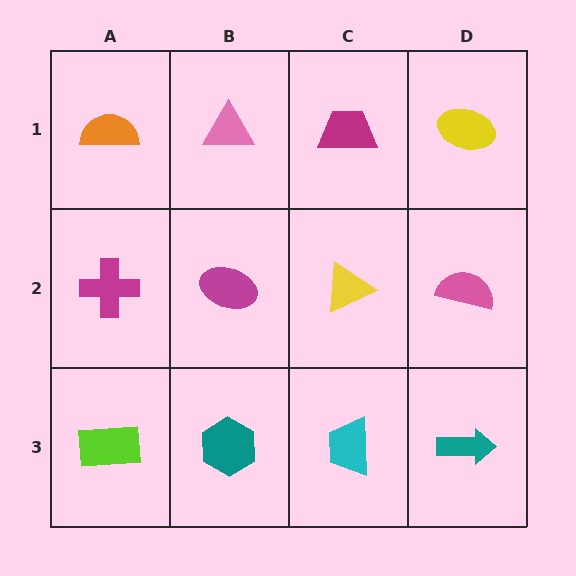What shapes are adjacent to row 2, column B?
A pink triangle (row 1, column B), a teal hexagon (row 3, column B), a magenta cross (row 2, column A), a yellow triangle (row 2, column C).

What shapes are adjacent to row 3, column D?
A pink semicircle (row 2, column D), a cyan trapezoid (row 3, column C).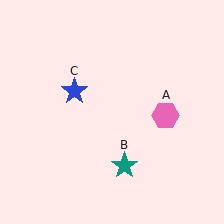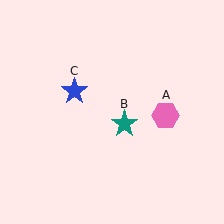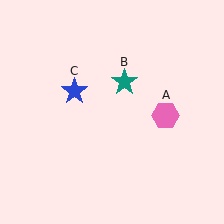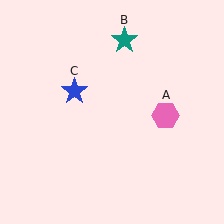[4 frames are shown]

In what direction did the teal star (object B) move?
The teal star (object B) moved up.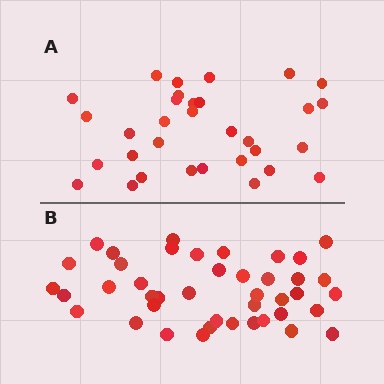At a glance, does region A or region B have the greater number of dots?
Region B (the bottom region) has more dots.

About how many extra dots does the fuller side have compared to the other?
Region B has roughly 10 or so more dots than region A.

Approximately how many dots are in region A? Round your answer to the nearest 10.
About 30 dots. (The exact count is 32, which rounds to 30.)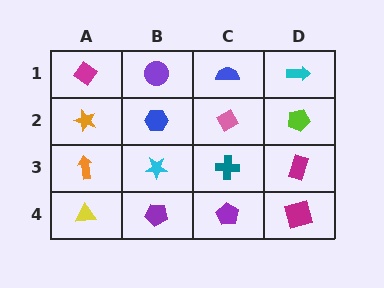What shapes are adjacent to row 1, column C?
A pink diamond (row 2, column C), a purple circle (row 1, column B), a cyan arrow (row 1, column D).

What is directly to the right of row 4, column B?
A purple pentagon.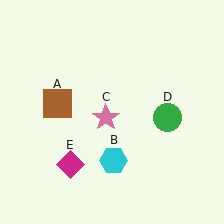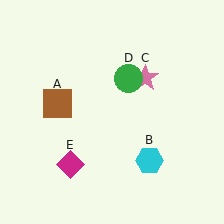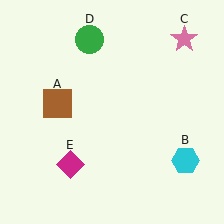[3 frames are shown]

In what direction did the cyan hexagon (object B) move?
The cyan hexagon (object B) moved right.